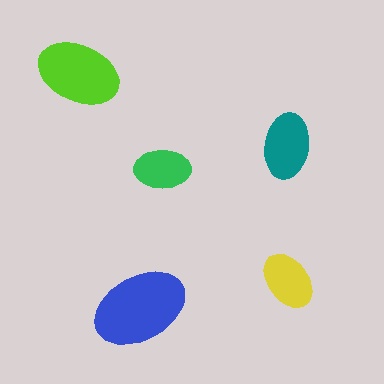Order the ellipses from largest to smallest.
the blue one, the lime one, the teal one, the yellow one, the green one.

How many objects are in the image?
There are 5 objects in the image.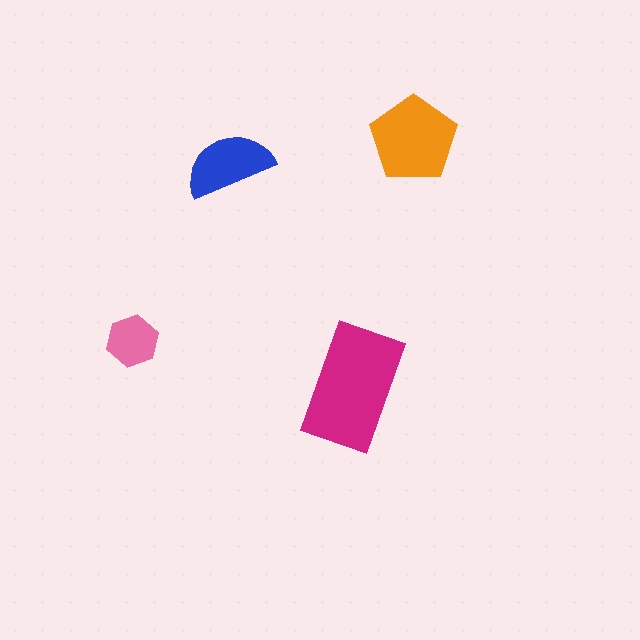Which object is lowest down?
The magenta rectangle is bottommost.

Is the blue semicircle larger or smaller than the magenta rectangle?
Smaller.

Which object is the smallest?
The pink hexagon.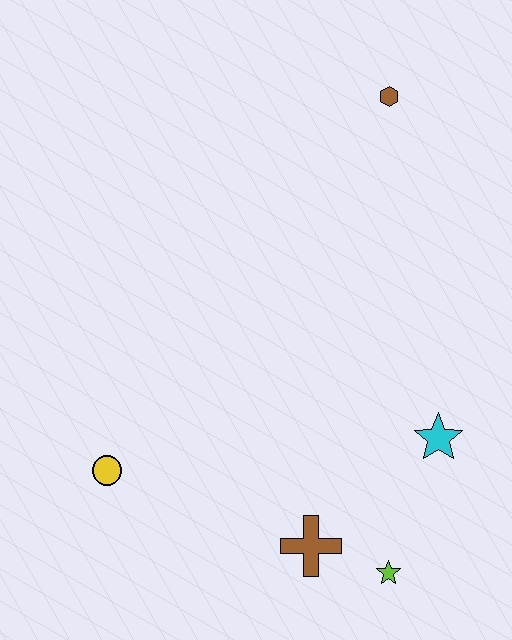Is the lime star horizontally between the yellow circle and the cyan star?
Yes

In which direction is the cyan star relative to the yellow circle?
The cyan star is to the right of the yellow circle.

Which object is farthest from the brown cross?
The brown hexagon is farthest from the brown cross.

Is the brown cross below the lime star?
No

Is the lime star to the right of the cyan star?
No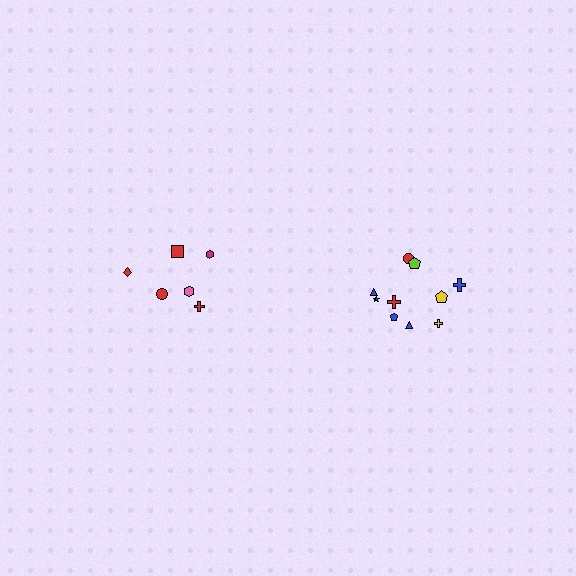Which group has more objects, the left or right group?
The right group.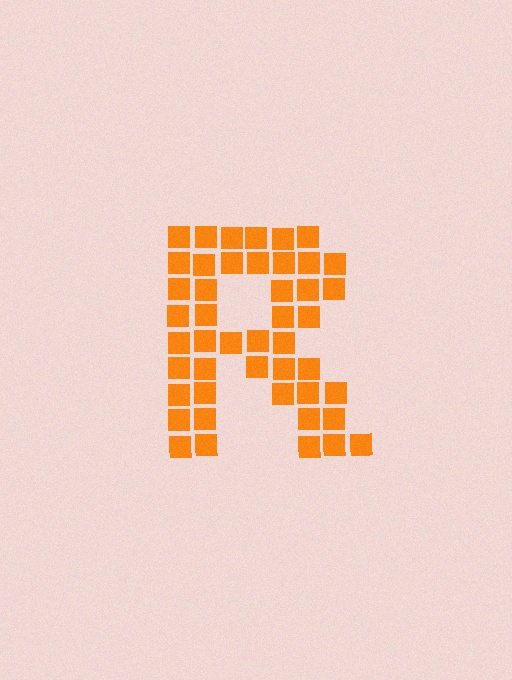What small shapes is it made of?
It is made of small squares.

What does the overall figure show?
The overall figure shows the letter R.